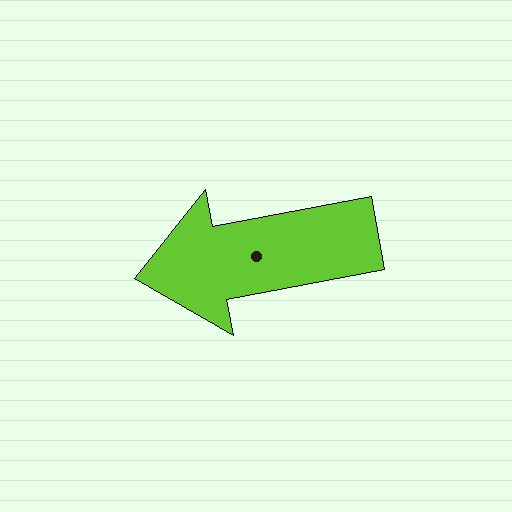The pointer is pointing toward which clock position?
Roughly 9 o'clock.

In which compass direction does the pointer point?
West.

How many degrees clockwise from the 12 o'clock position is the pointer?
Approximately 259 degrees.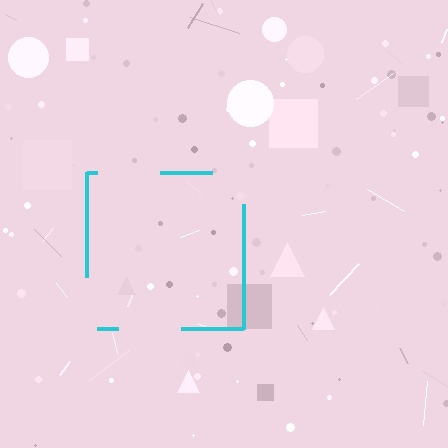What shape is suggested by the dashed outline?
The dashed outline suggests a square.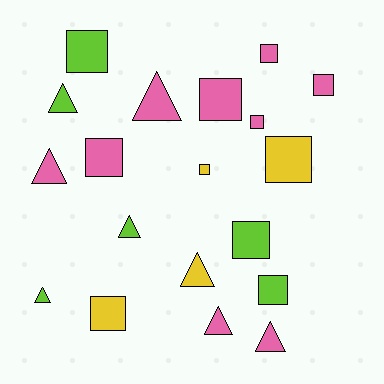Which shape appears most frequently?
Square, with 11 objects.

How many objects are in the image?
There are 19 objects.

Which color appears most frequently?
Pink, with 9 objects.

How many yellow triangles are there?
There is 1 yellow triangle.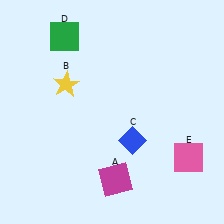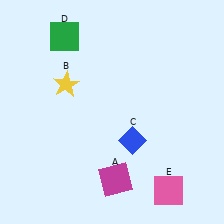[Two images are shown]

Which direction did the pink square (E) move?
The pink square (E) moved down.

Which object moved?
The pink square (E) moved down.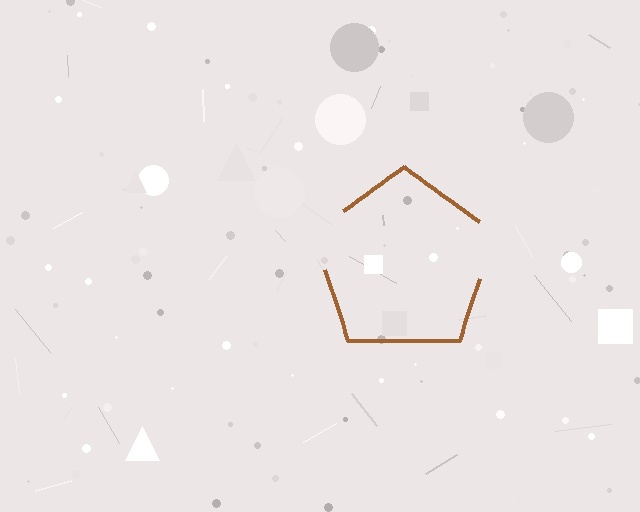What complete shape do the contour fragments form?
The contour fragments form a pentagon.